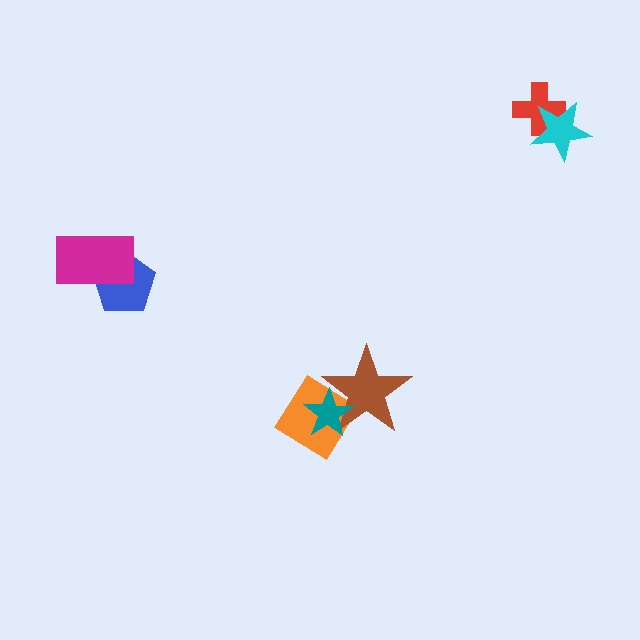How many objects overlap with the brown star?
2 objects overlap with the brown star.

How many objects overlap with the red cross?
1 object overlaps with the red cross.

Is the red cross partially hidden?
Yes, it is partially covered by another shape.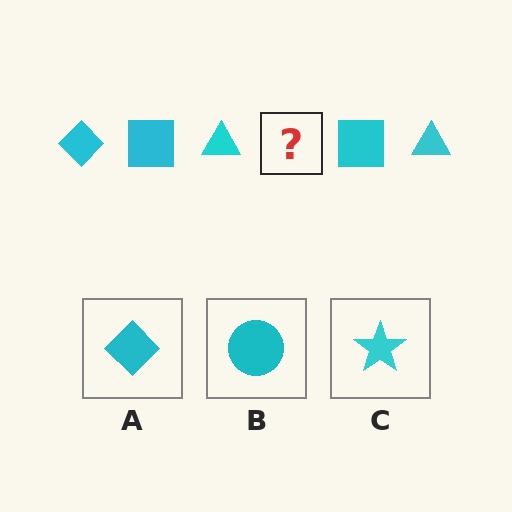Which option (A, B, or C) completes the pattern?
A.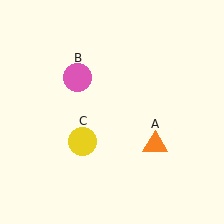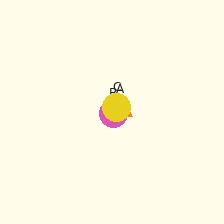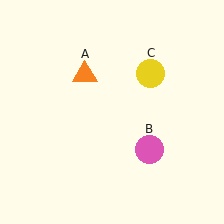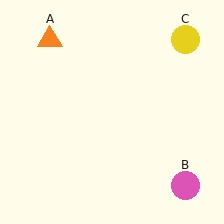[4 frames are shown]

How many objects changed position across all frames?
3 objects changed position: orange triangle (object A), pink circle (object B), yellow circle (object C).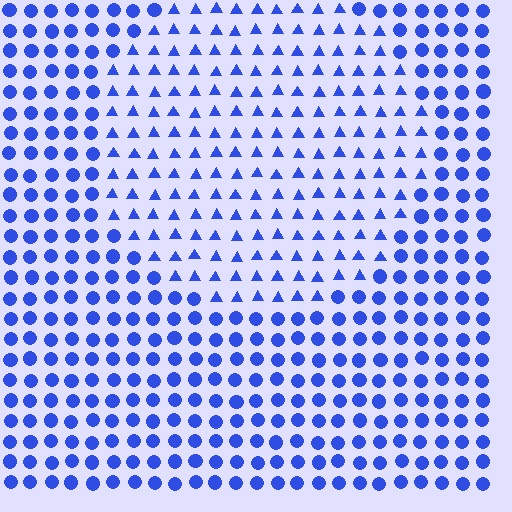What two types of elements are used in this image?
The image uses triangles inside the circle region and circles outside it.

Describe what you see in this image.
The image is filled with small blue elements arranged in a uniform grid. A circle-shaped region contains triangles, while the surrounding area contains circles. The boundary is defined purely by the change in element shape.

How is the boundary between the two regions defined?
The boundary is defined by a change in element shape: triangles inside vs. circles outside. All elements share the same color and spacing.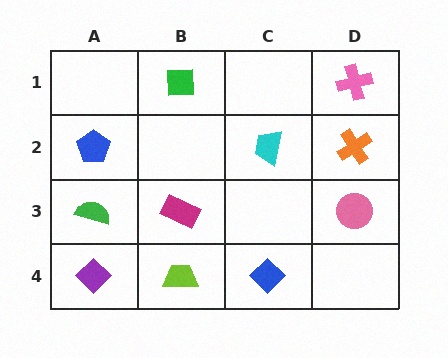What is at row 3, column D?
A pink circle.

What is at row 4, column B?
A lime trapezoid.